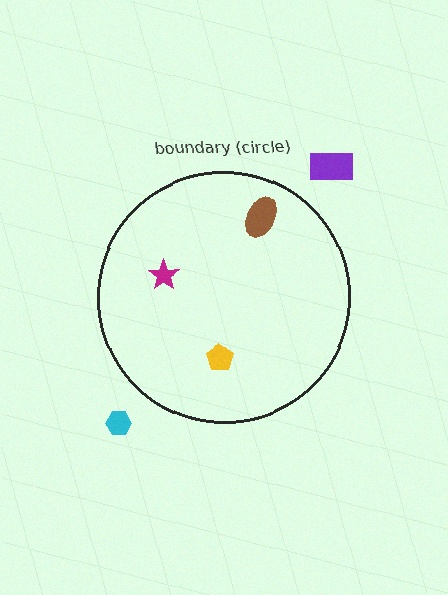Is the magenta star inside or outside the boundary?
Inside.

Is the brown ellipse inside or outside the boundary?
Inside.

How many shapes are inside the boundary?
3 inside, 2 outside.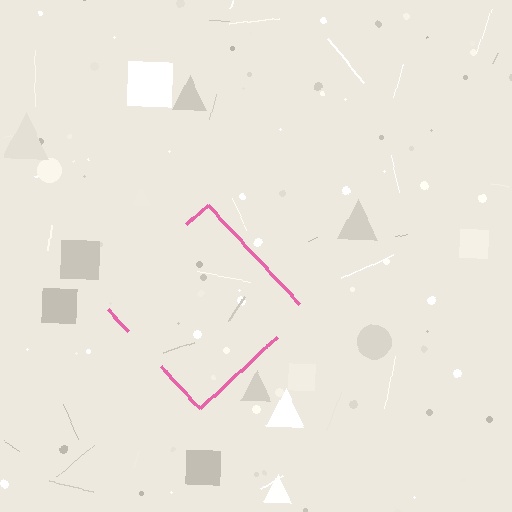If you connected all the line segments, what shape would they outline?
They would outline a diamond.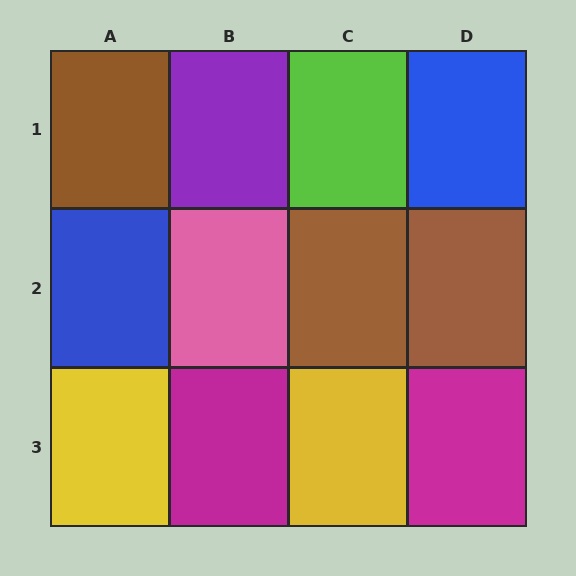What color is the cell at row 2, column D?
Brown.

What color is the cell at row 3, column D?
Magenta.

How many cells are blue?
2 cells are blue.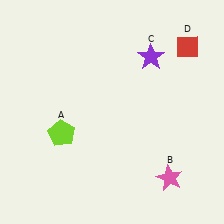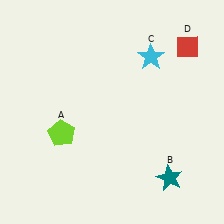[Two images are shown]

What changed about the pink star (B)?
In Image 1, B is pink. In Image 2, it changed to teal.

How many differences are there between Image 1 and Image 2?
There are 2 differences between the two images.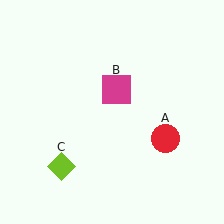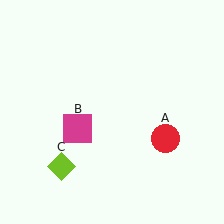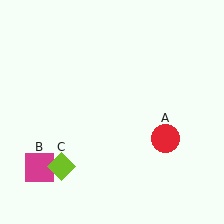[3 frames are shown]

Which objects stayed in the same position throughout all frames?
Red circle (object A) and lime diamond (object C) remained stationary.